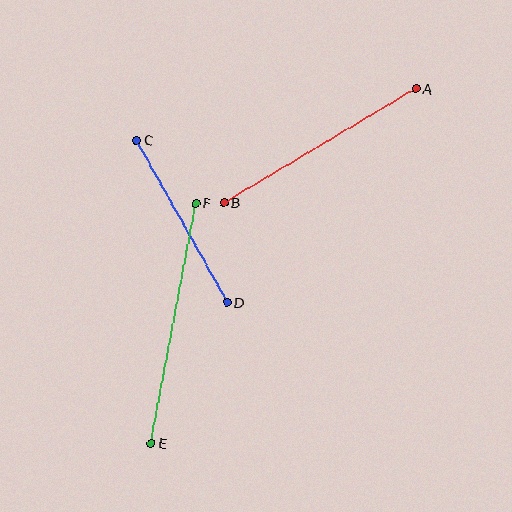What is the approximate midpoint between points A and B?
The midpoint is at approximately (320, 146) pixels.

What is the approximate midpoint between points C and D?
The midpoint is at approximately (182, 221) pixels.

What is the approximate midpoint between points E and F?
The midpoint is at approximately (173, 323) pixels.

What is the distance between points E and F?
The distance is approximately 244 pixels.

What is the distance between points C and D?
The distance is approximately 185 pixels.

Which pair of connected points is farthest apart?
Points E and F are farthest apart.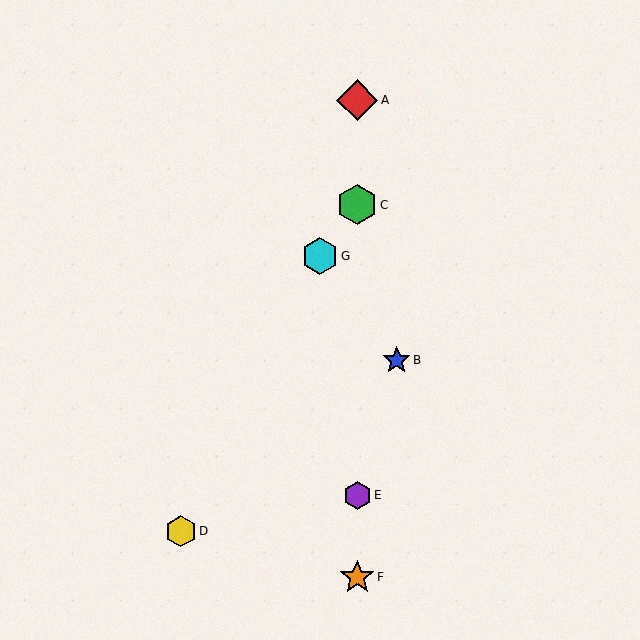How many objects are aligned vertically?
4 objects (A, C, E, F) are aligned vertically.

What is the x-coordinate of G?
Object G is at x≈320.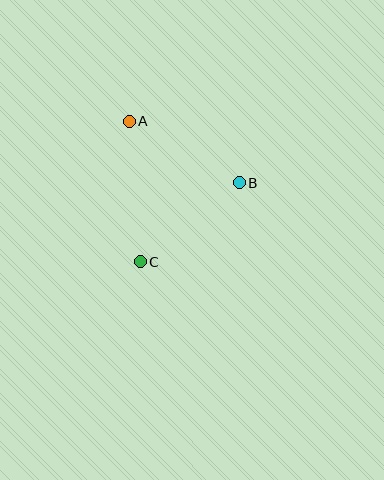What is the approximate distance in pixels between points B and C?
The distance between B and C is approximately 127 pixels.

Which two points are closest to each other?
Points A and B are closest to each other.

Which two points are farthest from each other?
Points A and C are farthest from each other.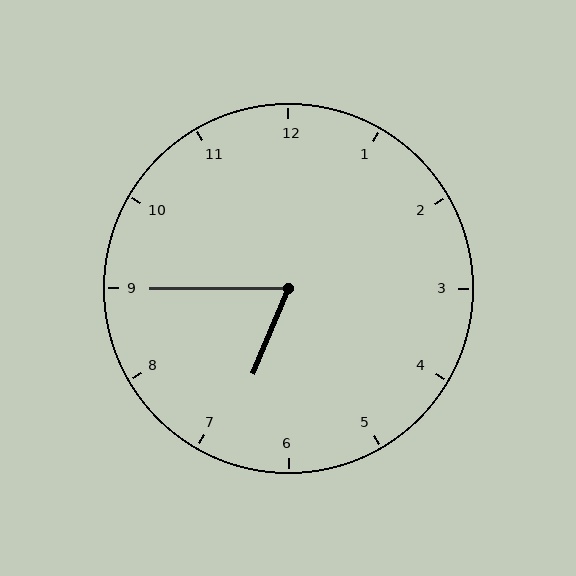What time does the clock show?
6:45.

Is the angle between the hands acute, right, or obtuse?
It is acute.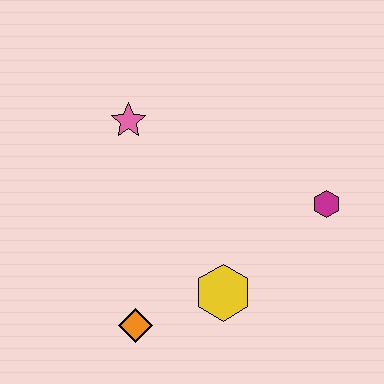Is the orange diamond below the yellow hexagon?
Yes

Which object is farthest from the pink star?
The magenta hexagon is farthest from the pink star.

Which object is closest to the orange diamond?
The yellow hexagon is closest to the orange diamond.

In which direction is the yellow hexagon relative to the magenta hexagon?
The yellow hexagon is to the left of the magenta hexagon.